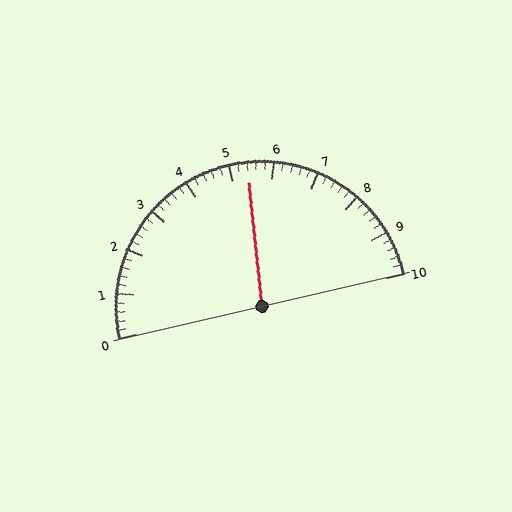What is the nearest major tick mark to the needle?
The nearest major tick mark is 5.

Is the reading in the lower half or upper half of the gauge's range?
The reading is in the upper half of the range (0 to 10).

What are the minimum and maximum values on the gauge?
The gauge ranges from 0 to 10.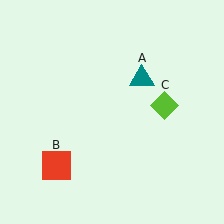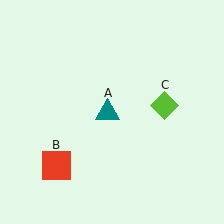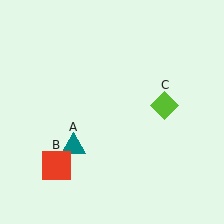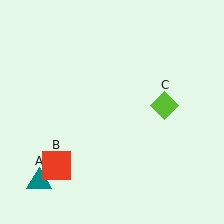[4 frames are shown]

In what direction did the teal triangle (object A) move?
The teal triangle (object A) moved down and to the left.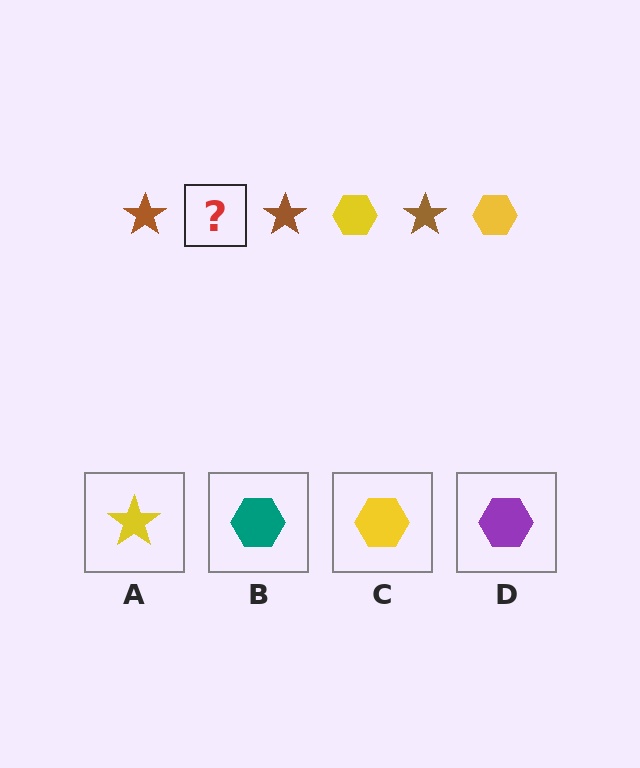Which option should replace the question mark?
Option C.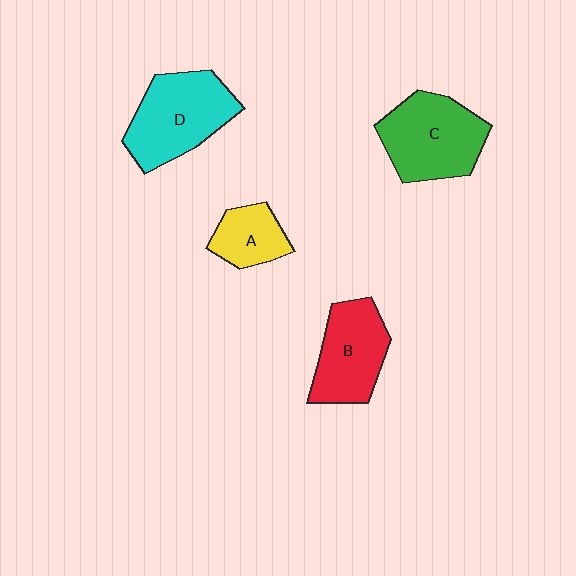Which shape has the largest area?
Shape D (cyan).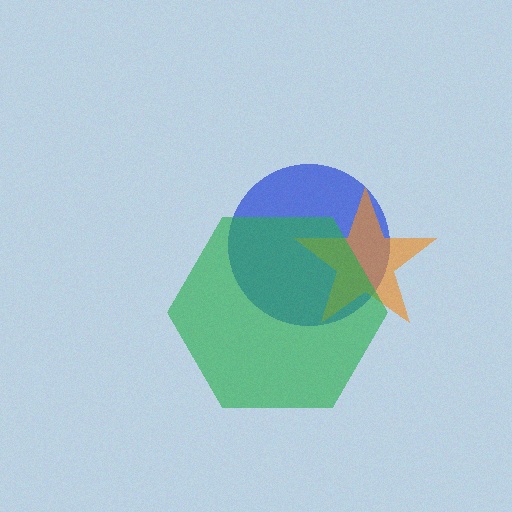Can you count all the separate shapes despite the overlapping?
Yes, there are 3 separate shapes.